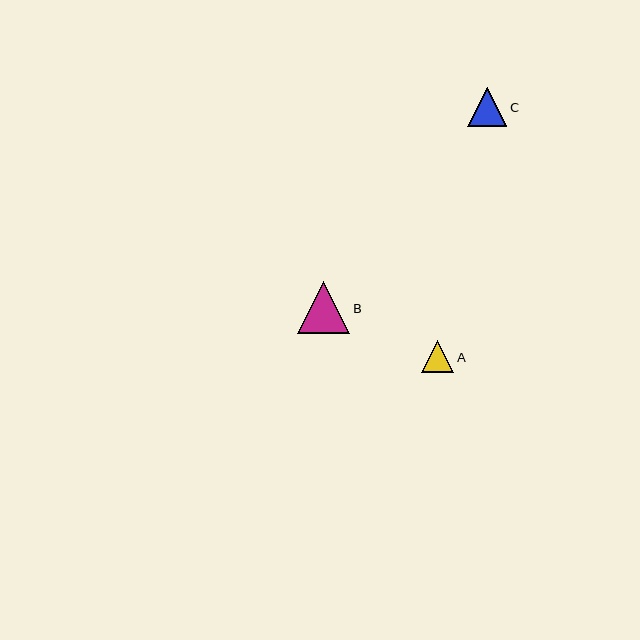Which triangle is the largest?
Triangle B is the largest with a size of approximately 52 pixels.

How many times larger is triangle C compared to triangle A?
Triangle C is approximately 1.2 times the size of triangle A.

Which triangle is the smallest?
Triangle A is the smallest with a size of approximately 32 pixels.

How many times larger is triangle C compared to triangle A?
Triangle C is approximately 1.2 times the size of triangle A.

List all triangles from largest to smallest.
From largest to smallest: B, C, A.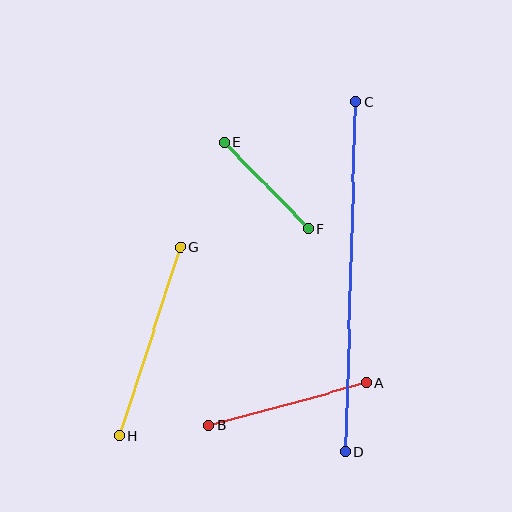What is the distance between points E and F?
The distance is approximately 120 pixels.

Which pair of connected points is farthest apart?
Points C and D are farthest apart.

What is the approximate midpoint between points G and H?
The midpoint is at approximately (150, 342) pixels.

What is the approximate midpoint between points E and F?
The midpoint is at approximately (266, 185) pixels.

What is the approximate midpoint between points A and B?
The midpoint is at approximately (288, 404) pixels.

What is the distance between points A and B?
The distance is approximately 163 pixels.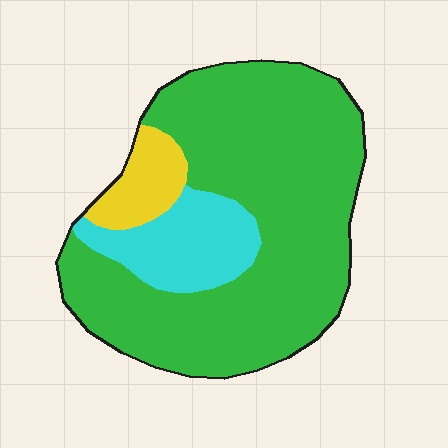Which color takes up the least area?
Yellow, at roughly 10%.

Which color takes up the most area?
Green, at roughly 75%.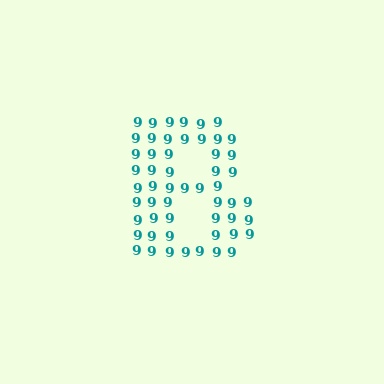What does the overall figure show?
The overall figure shows the letter B.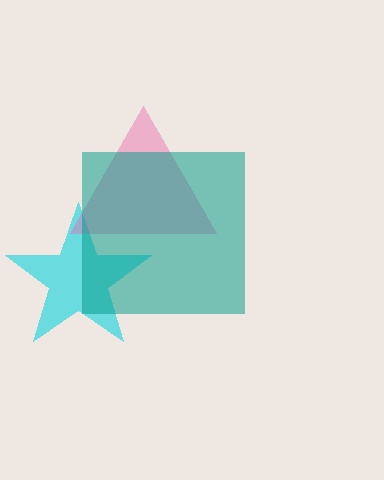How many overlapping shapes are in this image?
There are 3 overlapping shapes in the image.